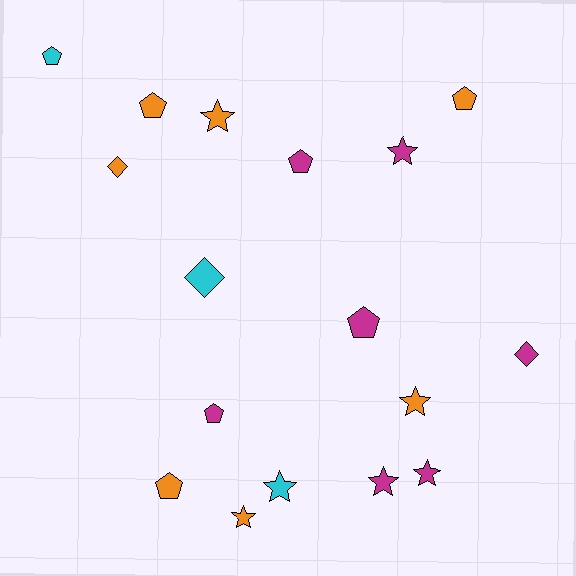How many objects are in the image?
There are 17 objects.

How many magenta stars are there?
There are 3 magenta stars.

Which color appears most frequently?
Magenta, with 7 objects.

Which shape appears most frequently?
Star, with 7 objects.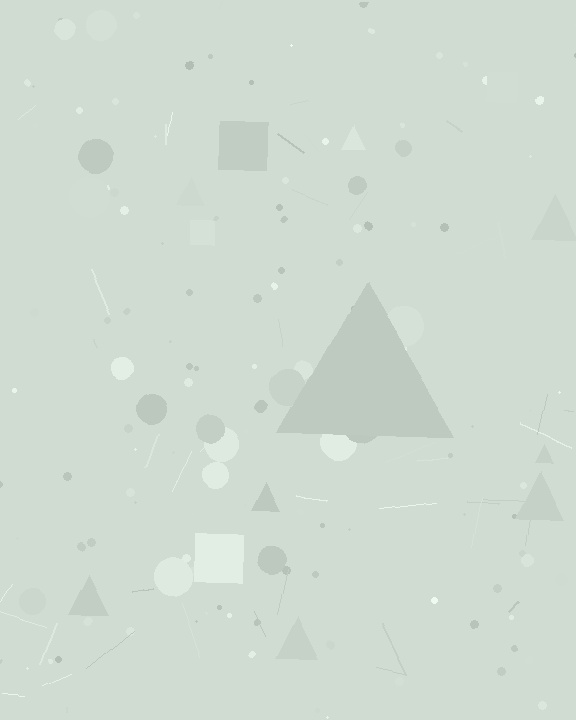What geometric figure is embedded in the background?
A triangle is embedded in the background.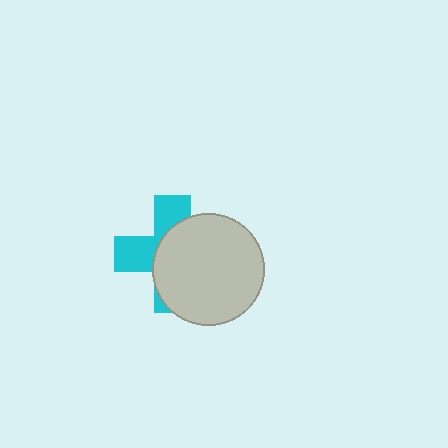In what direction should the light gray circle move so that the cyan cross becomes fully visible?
The light gray circle should move right. That is the shortest direction to clear the overlap and leave the cyan cross fully visible.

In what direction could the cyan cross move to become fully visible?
The cyan cross could move left. That would shift it out from behind the light gray circle entirely.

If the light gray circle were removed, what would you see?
You would see the complete cyan cross.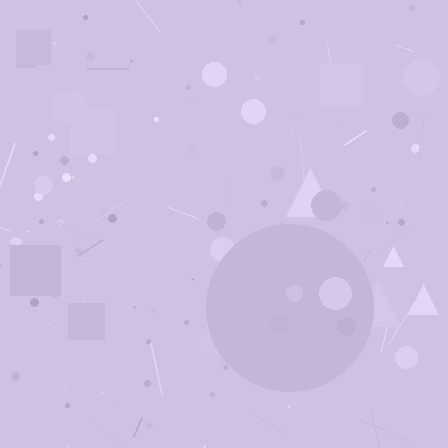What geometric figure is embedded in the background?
A circle is embedded in the background.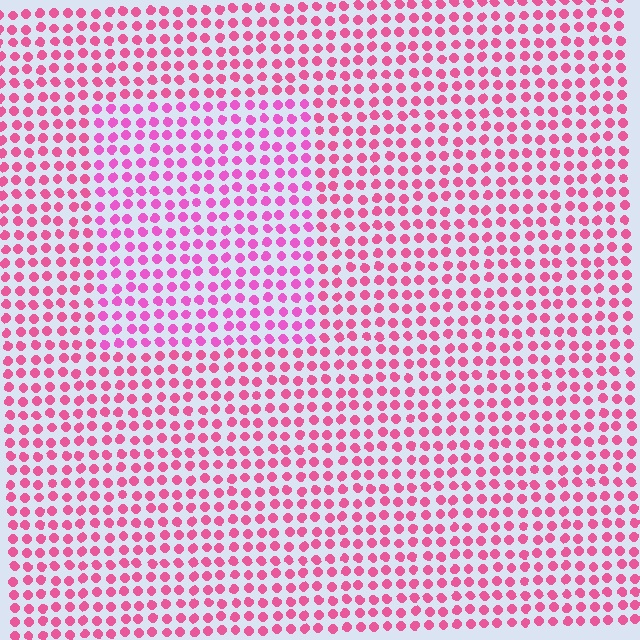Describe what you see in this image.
The image is filled with small pink elements in a uniform arrangement. A rectangle-shaped region is visible where the elements are tinted to a slightly different hue, forming a subtle color boundary.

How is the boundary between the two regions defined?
The boundary is defined purely by a slight shift in hue (about 20 degrees). Spacing, size, and orientation are identical on both sides.